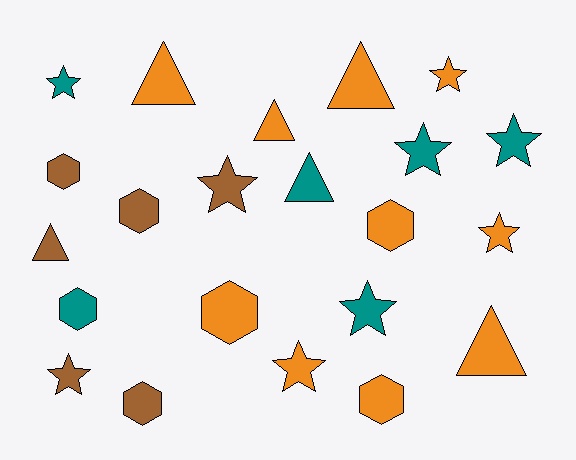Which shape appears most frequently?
Star, with 9 objects.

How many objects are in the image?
There are 22 objects.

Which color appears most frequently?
Orange, with 10 objects.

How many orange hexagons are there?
There are 3 orange hexagons.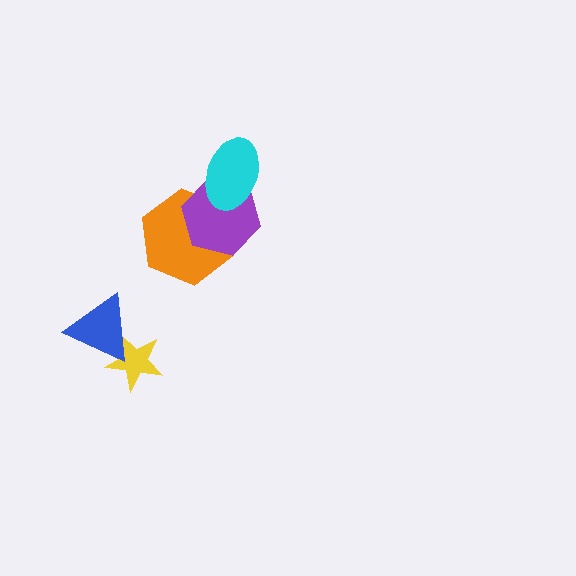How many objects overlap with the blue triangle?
1 object overlaps with the blue triangle.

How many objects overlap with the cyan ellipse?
2 objects overlap with the cyan ellipse.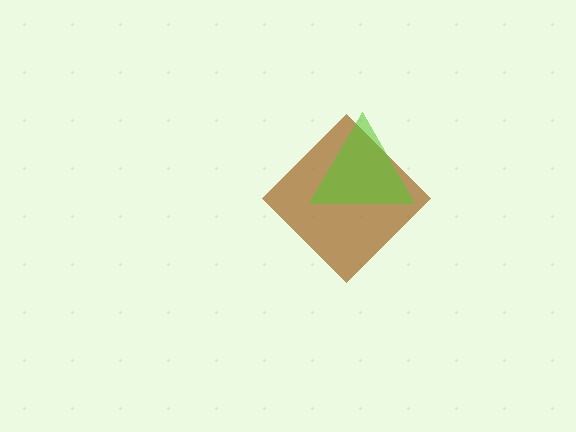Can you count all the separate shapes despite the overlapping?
Yes, there are 2 separate shapes.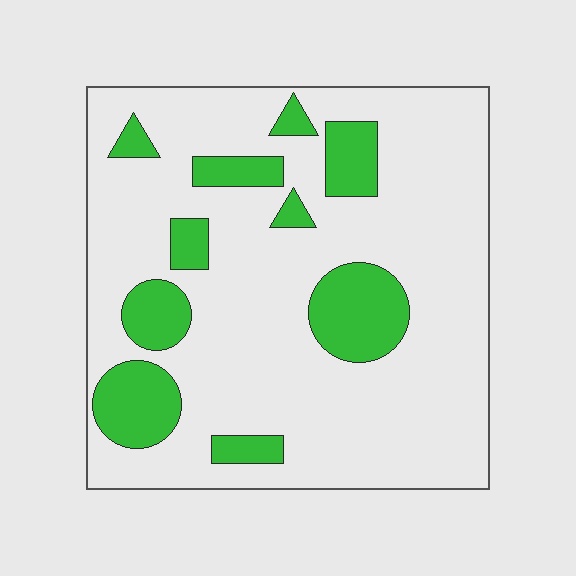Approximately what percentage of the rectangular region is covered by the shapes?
Approximately 20%.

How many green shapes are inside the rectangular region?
10.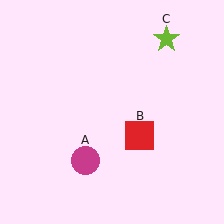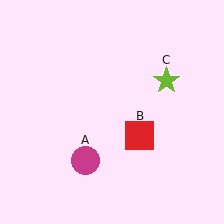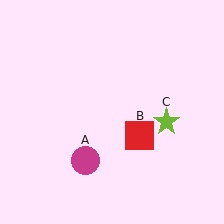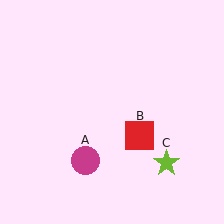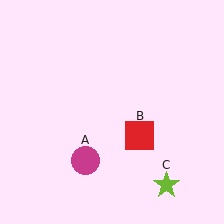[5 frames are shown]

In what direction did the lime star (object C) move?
The lime star (object C) moved down.